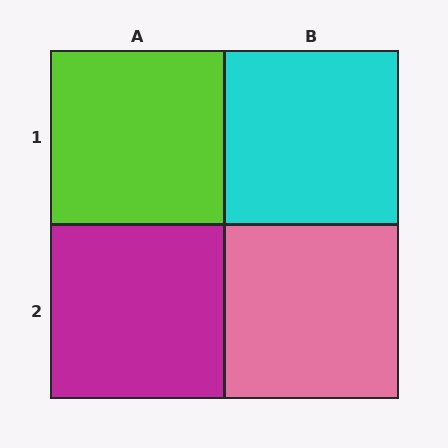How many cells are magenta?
1 cell is magenta.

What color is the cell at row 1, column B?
Cyan.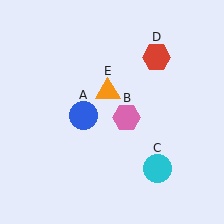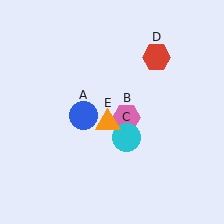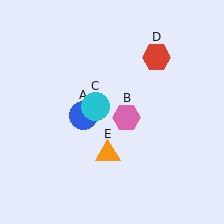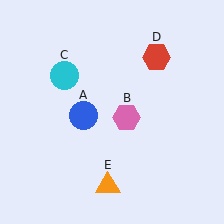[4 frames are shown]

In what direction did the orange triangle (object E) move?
The orange triangle (object E) moved down.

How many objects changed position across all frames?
2 objects changed position: cyan circle (object C), orange triangle (object E).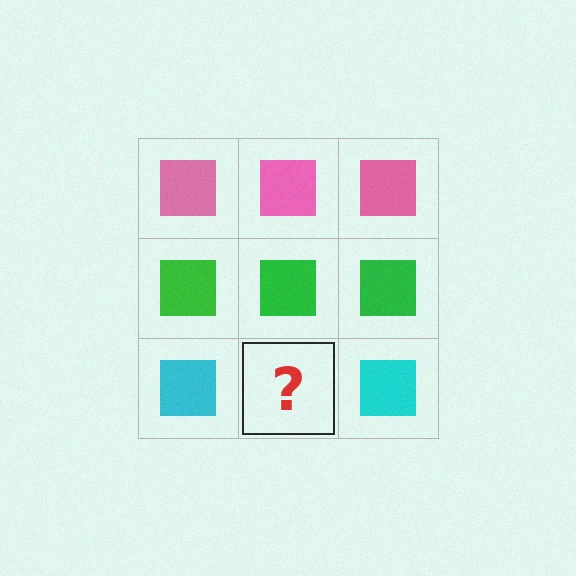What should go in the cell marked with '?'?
The missing cell should contain a cyan square.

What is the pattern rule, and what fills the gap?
The rule is that each row has a consistent color. The gap should be filled with a cyan square.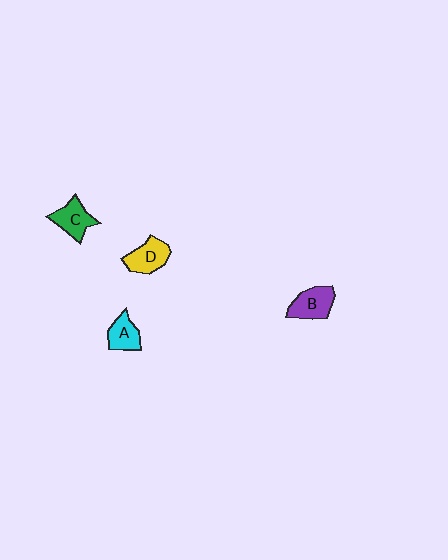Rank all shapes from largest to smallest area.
From largest to smallest: B (purple), D (yellow), C (green), A (cyan).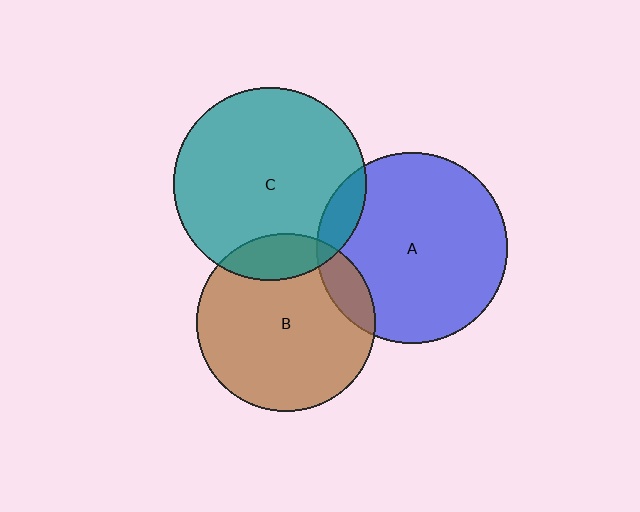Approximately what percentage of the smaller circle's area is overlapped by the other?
Approximately 10%.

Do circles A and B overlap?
Yes.